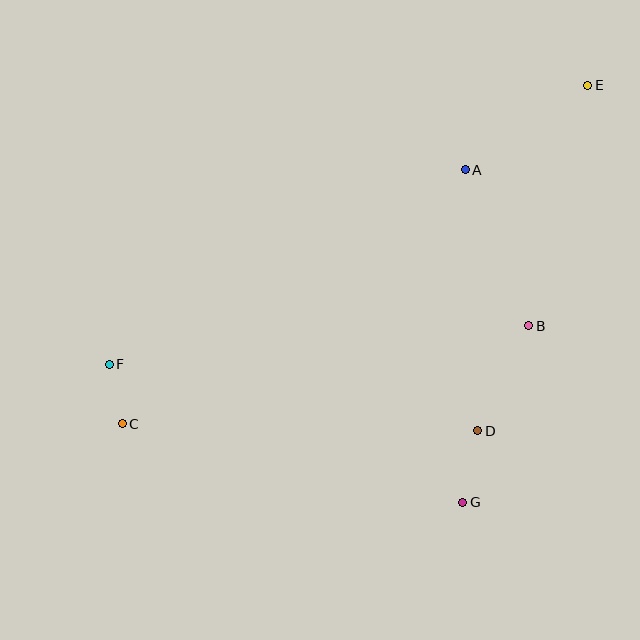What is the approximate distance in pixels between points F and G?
The distance between F and G is approximately 379 pixels.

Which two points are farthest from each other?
Points C and E are farthest from each other.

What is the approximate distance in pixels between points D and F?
The distance between D and F is approximately 374 pixels.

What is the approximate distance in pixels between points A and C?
The distance between A and C is approximately 427 pixels.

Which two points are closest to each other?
Points C and F are closest to each other.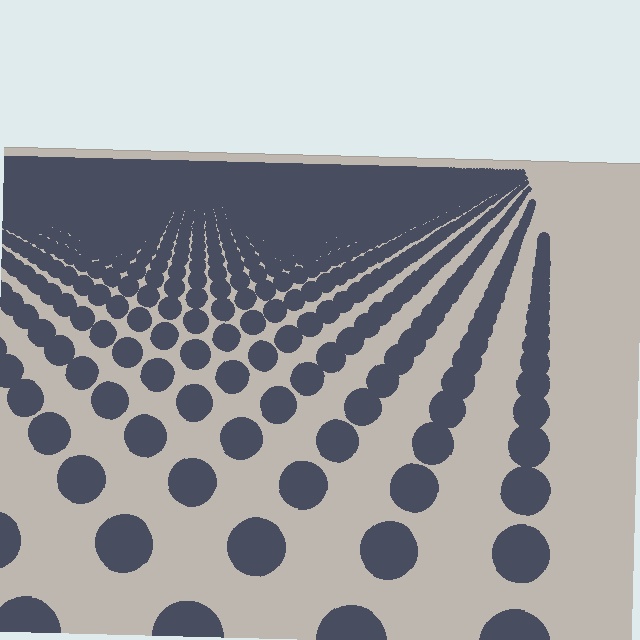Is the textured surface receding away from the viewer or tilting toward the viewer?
The surface is receding away from the viewer. Texture elements get smaller and denser toward the top.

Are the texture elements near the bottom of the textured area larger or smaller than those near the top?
Larger. Near the bottom, elements are closer to the viewer and appear at a bigger on-screen size.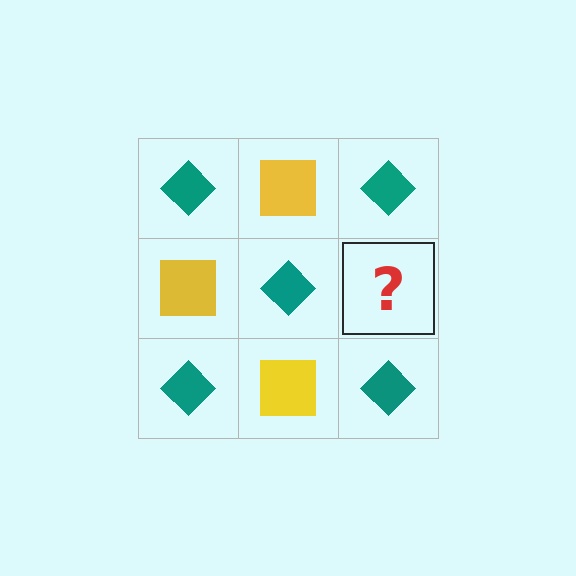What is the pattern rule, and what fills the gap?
The rule is that it alternates teal diamond and yellow square in a checkerboard pattern. The gap should be filled with a yellow square.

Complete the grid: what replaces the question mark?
The question mark should be replaced with a yellow square.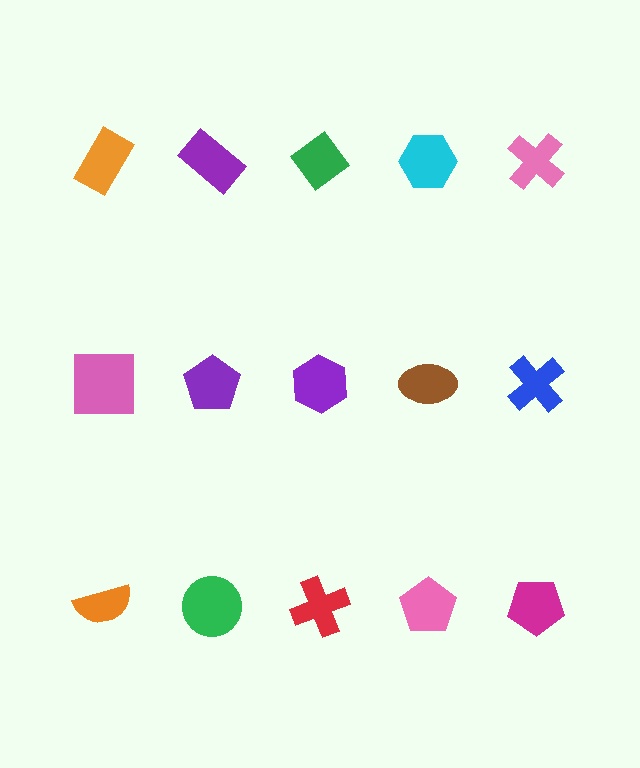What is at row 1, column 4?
A cyan hexagon.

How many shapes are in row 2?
5 shapes.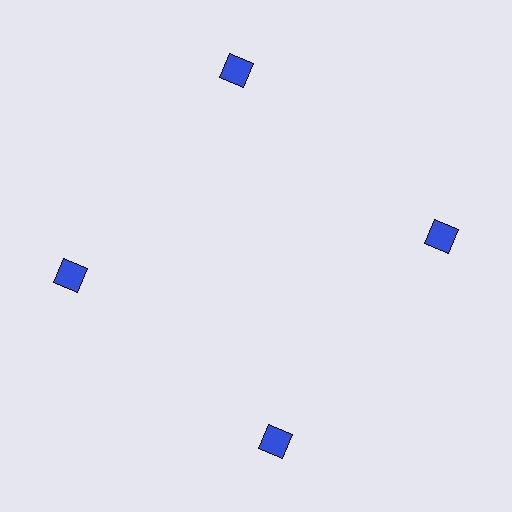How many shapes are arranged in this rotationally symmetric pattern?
There are 4 shapes, arranged in 4 groups of 1.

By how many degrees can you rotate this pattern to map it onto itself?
The pattern maps onto itself every 90 degrees of rotation.